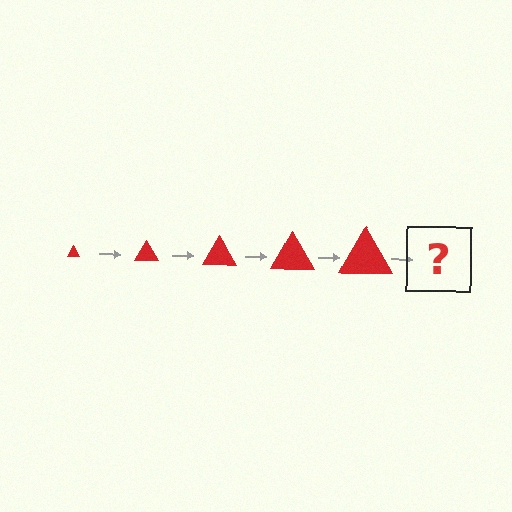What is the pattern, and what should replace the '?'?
The pattern is that the triangle gets progressively larger each step. The '?' should be a red triangle, larger than the previous one.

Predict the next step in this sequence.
The next step is a red triangle, larger than the previous one.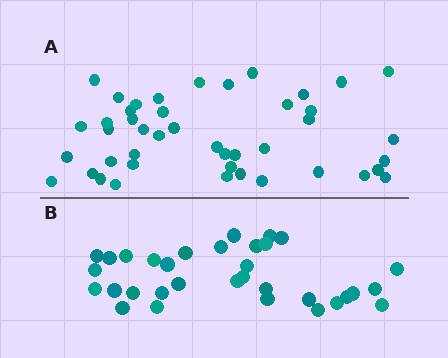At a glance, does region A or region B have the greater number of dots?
Region A (the top region) has more dots.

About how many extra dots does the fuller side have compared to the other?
Region A has roughly 12 or so more dots than region B.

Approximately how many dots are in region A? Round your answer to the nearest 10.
About 40 dots. (The exact count is 44, which rounds to 40.)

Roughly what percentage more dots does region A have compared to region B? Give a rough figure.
About 35% more.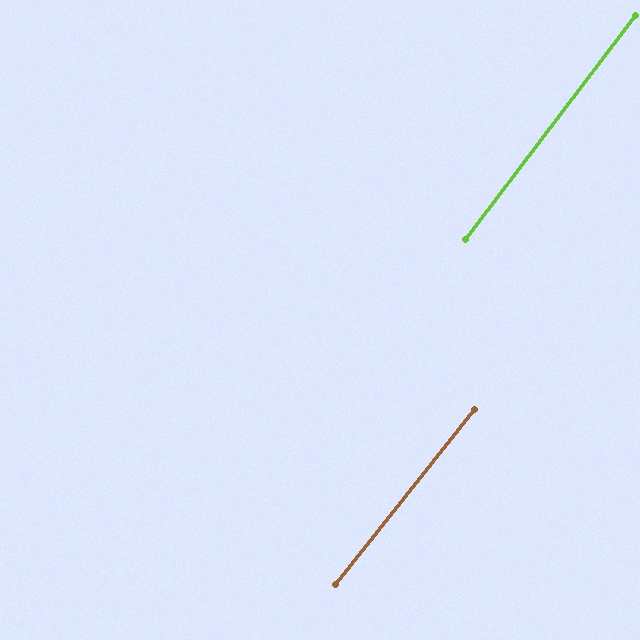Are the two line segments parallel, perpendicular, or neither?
Parallel — their directions differ by only 1.0°.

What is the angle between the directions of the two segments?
Approximately 1 degree.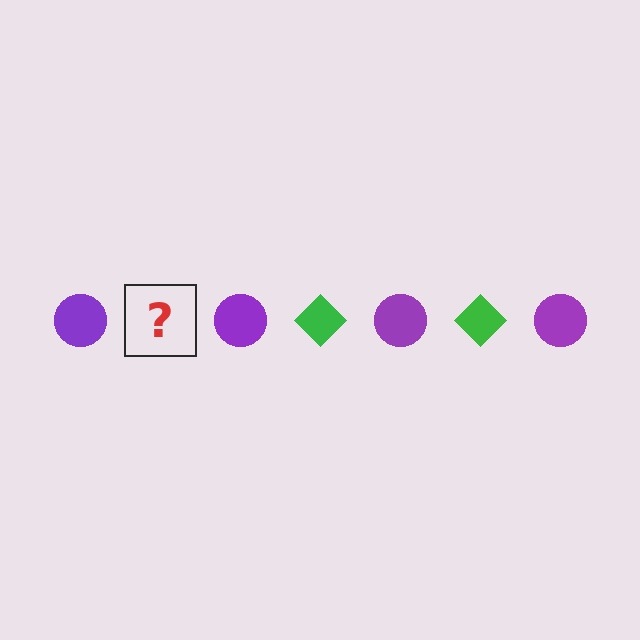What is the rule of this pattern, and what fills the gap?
The rule is that the pattern alternates between purple circle and green diamond. The gap should be filled with a green diamond.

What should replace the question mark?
The question mark should be replaced with a green diamond.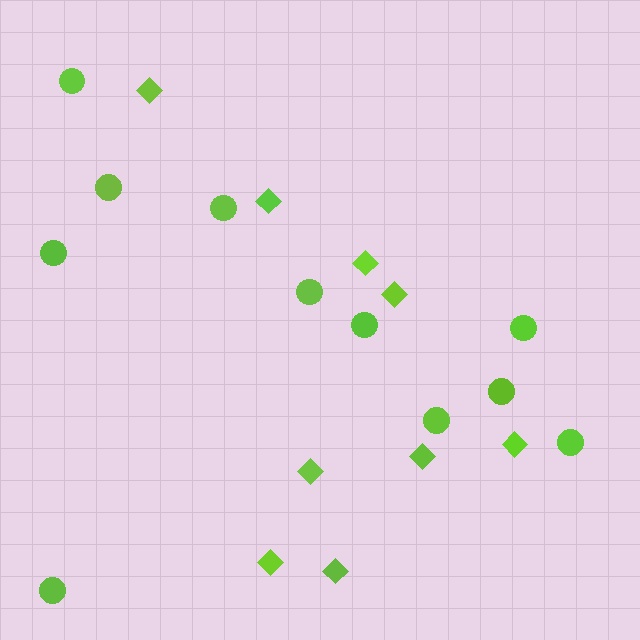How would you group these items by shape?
There are 2 groups: one group of circles (11) and one group of diamonds (9).